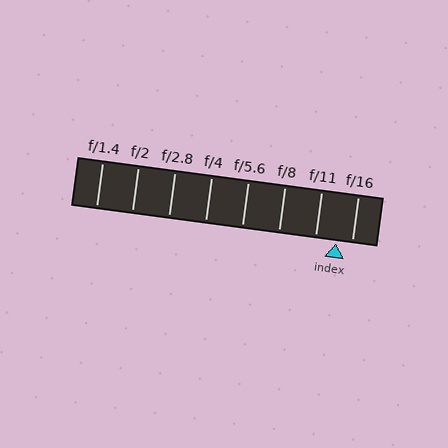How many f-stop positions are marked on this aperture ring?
There are 8 f-stop positions marked.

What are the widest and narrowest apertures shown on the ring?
The widest aperture shown is f/1.4 and the narrowest is f/16.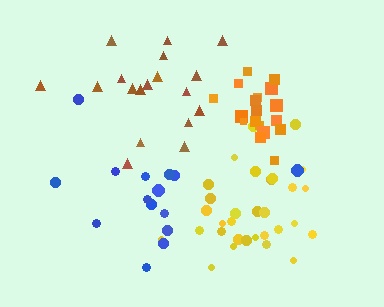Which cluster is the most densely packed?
Orange.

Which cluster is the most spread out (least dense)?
Blue.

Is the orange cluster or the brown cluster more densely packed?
Orange.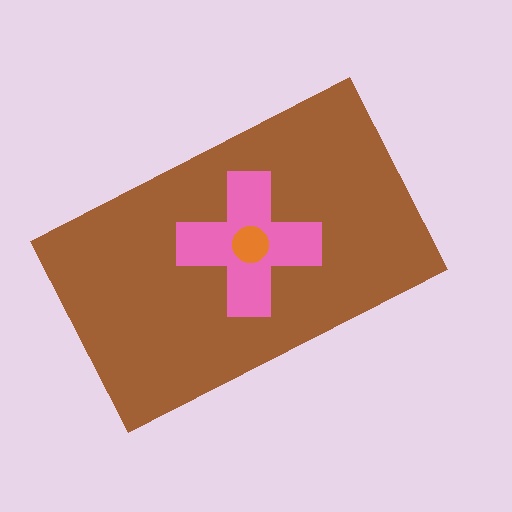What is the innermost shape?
The orange circle.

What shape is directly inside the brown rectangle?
The pink cross.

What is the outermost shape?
The brown rectangle.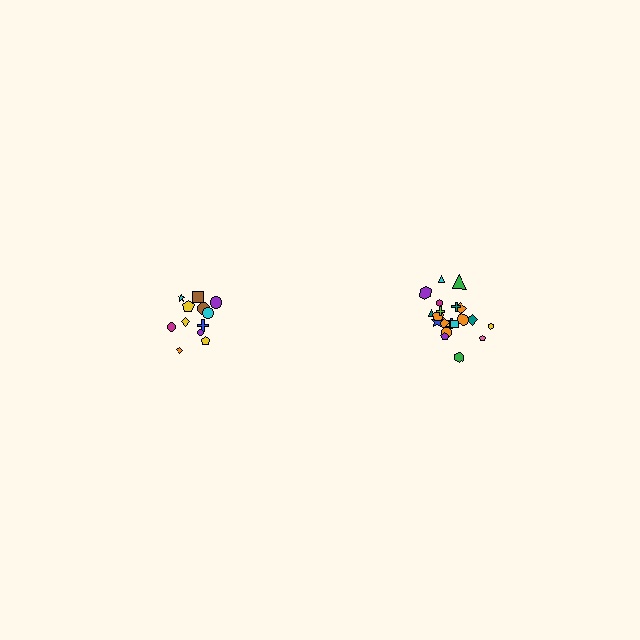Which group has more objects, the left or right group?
The right group.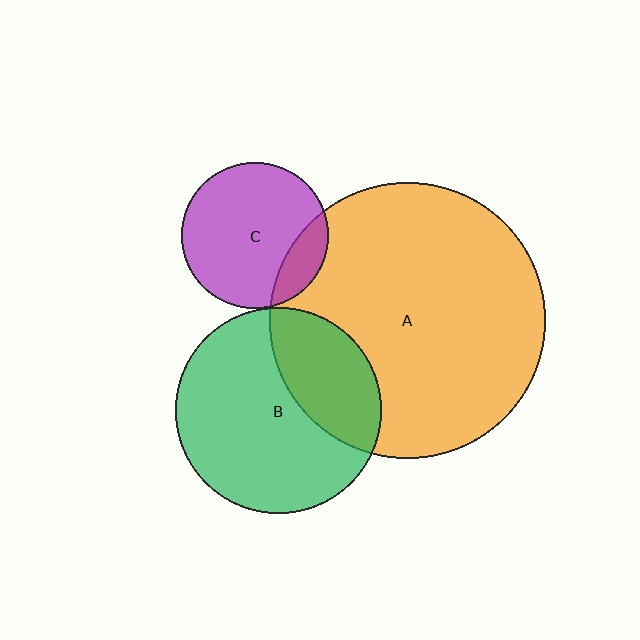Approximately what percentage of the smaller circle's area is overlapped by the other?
Approximately 15%.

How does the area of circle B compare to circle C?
Approximately 2.0 times.